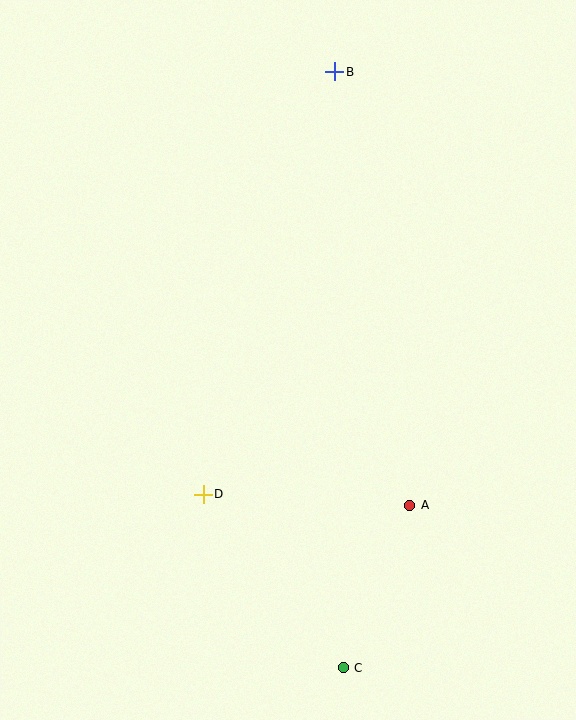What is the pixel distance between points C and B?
The distance between C and B is 596 pixels.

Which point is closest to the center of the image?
Point D at (203, 494) is closest to the center.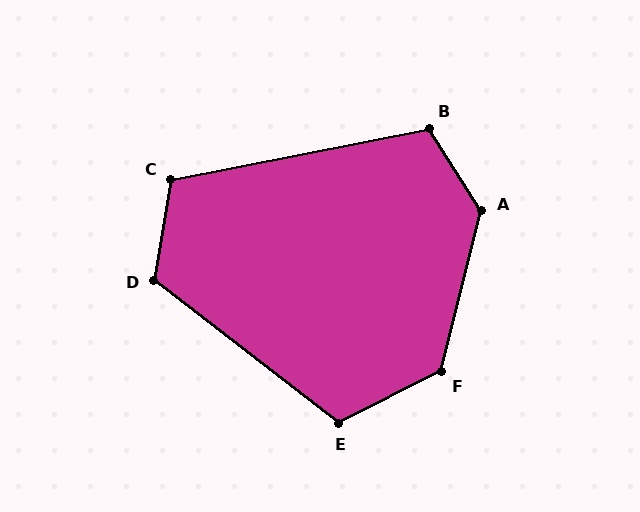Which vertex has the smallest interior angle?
C, at approximately 111 degrees.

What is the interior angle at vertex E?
Approximately 116 degrees (obtuse).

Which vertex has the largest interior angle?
A, at approximately 134 degrees.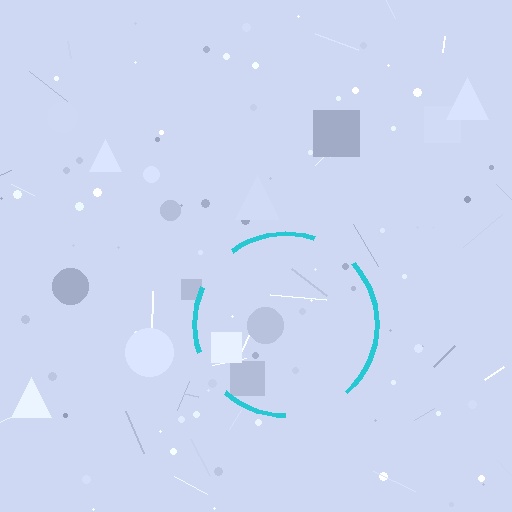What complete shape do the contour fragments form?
The contour fragments form a circle.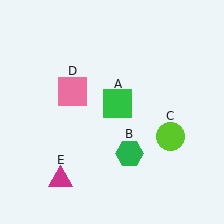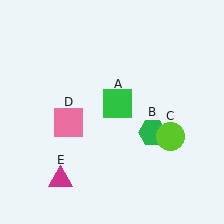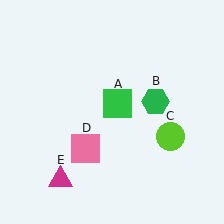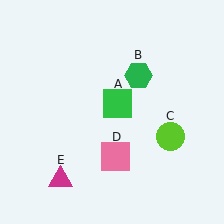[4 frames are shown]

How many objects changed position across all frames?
2 objects changed position: green hexagon (object B), pink square (object D).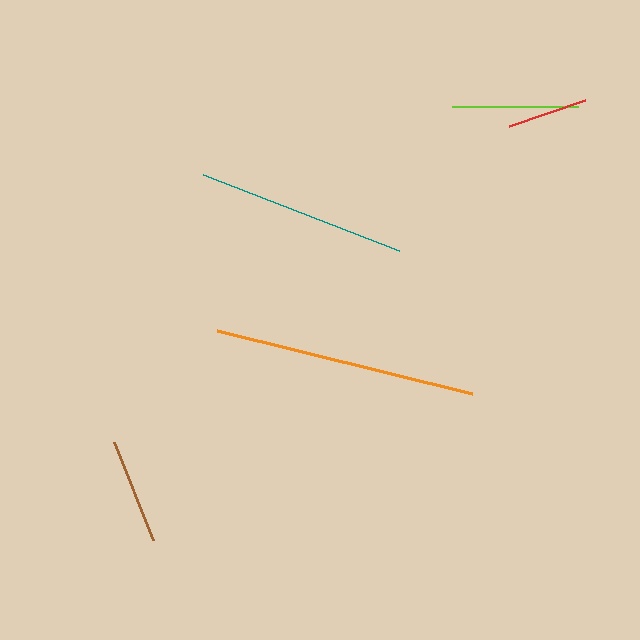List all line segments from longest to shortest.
From longest to shortest: orange, teal, lime, brown, red.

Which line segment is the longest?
The orange line is the longest at approximately 263 pixels.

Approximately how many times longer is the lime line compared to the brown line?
The lime line is approximately 1.2 times the length of the brown line.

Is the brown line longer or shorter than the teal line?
The teal line is longer than the brown line.